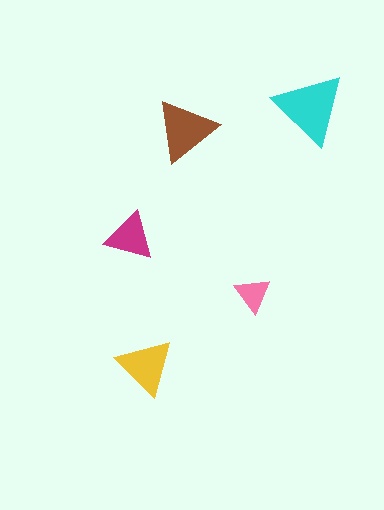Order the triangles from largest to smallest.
the cyan one, the brown one, the yellow one, the magenta one, the pink one.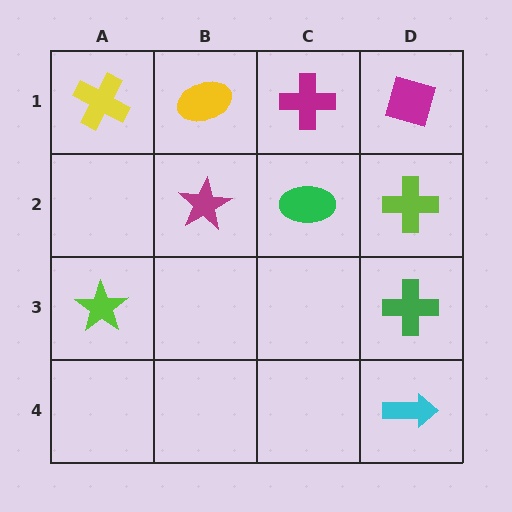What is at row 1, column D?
A magenta square.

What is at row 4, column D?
A cyan arrow.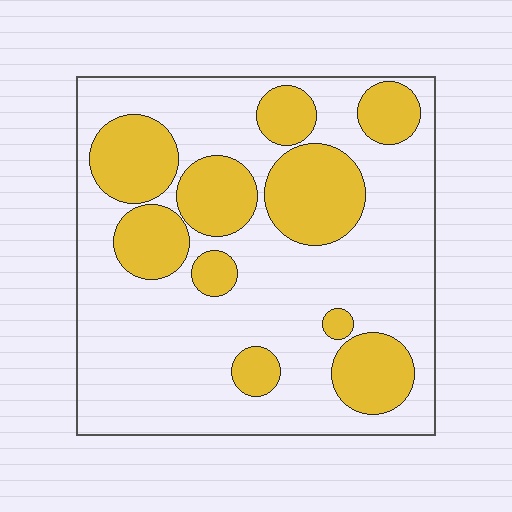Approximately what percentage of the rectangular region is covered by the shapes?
Approximately 30%.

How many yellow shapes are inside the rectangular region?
10.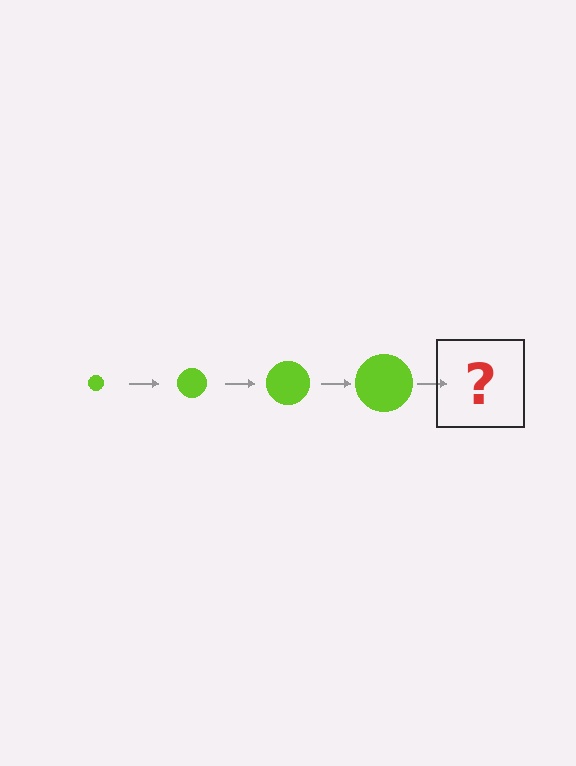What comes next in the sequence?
The next element should be a lime circle, larger than the previous one.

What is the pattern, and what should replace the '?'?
The pattern is that the circle gets progressively larger each step. The '?' should be a lime circle, larger than the previous one.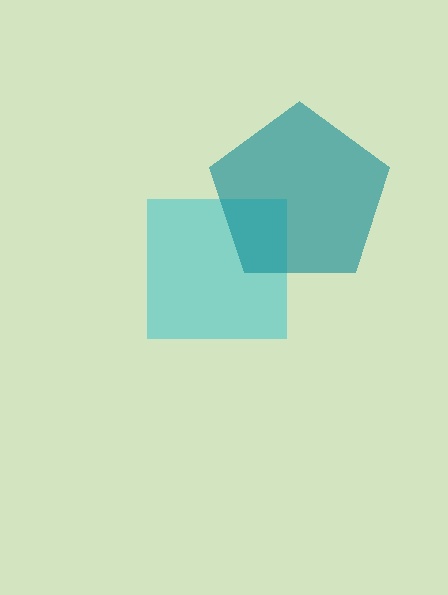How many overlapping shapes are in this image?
There are 2 overlapping shapes in the image.